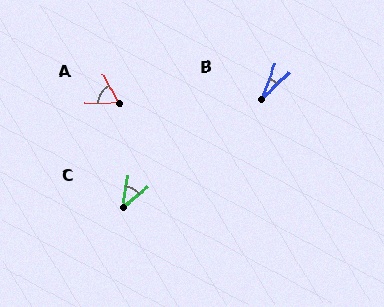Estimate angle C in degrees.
Approximately 42 degrees.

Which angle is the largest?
A, at approximately 61 degrees.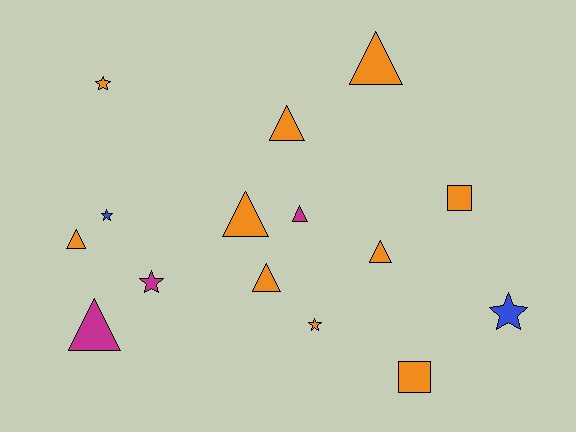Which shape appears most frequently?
Triangle, with 8 objects.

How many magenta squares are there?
There are no magenta squares.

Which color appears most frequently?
Orange, with 10 objects.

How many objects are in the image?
There are 15 objects.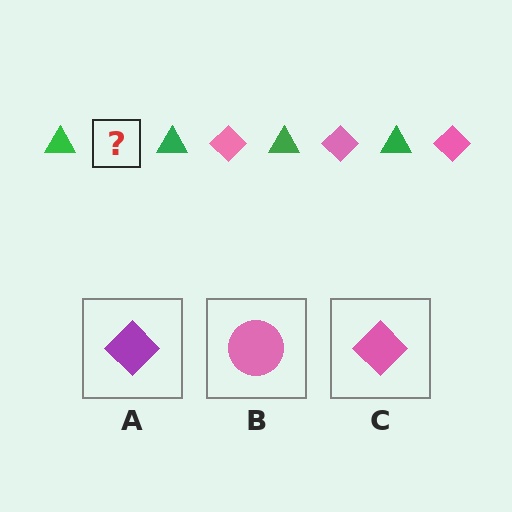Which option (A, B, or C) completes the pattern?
C.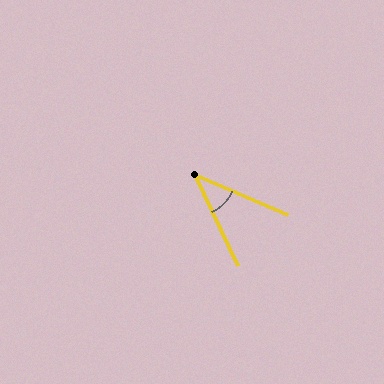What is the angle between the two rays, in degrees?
Approximately 41 degrees.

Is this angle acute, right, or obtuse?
It is acute.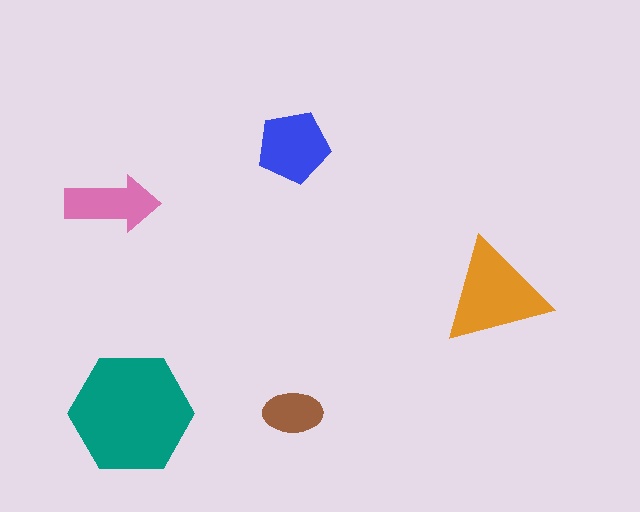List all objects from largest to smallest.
The teal hexagon, the orange triangle, the blue pentagon, the pink arrow, the brown ellipse.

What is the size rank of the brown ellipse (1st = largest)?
5th.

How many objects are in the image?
There are 5 objects in the image.